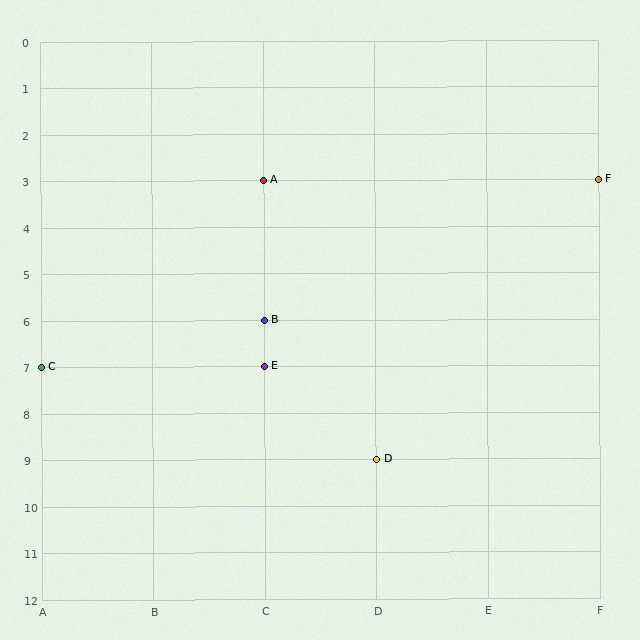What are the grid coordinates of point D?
Point D is at grid coordinates (D, 9).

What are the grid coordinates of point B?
Point B is at grid coordinates (C, 6).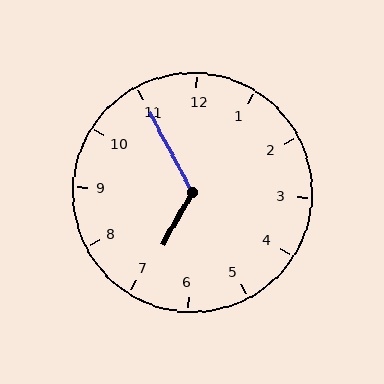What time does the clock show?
6:55.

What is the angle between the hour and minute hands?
Approximately 122 degrees.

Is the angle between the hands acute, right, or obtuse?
It is obtuse.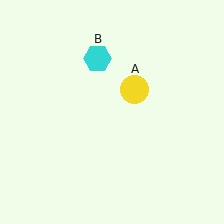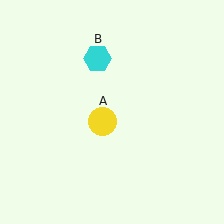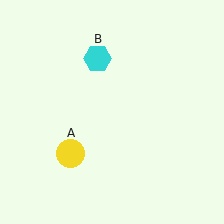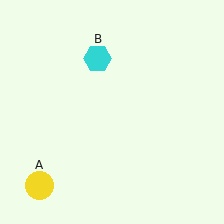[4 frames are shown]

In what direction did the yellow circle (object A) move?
The yellow circle (object A) moved down and to the left.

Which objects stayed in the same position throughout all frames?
Cyan hexagon (object B) remained stationary.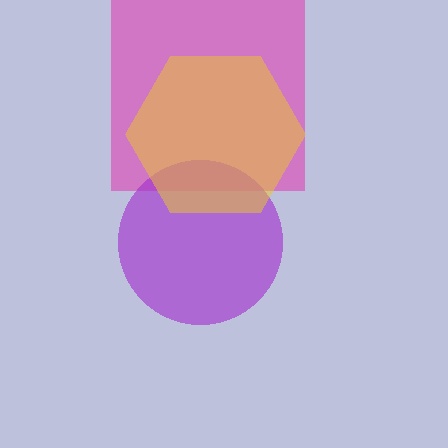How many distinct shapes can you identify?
There are 3 distinct shapes: a pink square, a purple circle, a yellow hexagon.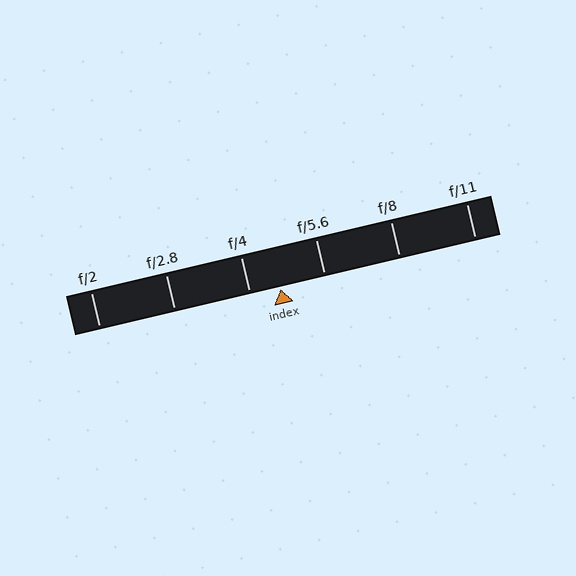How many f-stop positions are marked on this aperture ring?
There are 6 f-stop positions marked.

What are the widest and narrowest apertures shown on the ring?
The widest aperture shown is f/2 and the narrowest is f/11.